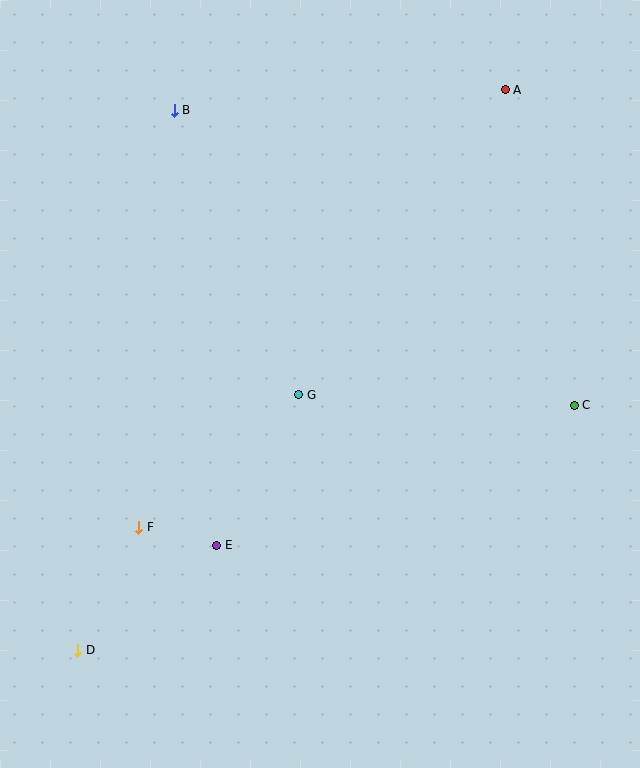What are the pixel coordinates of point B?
Point B is at (174, 110).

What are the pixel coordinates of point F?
Point F is at (139, 527).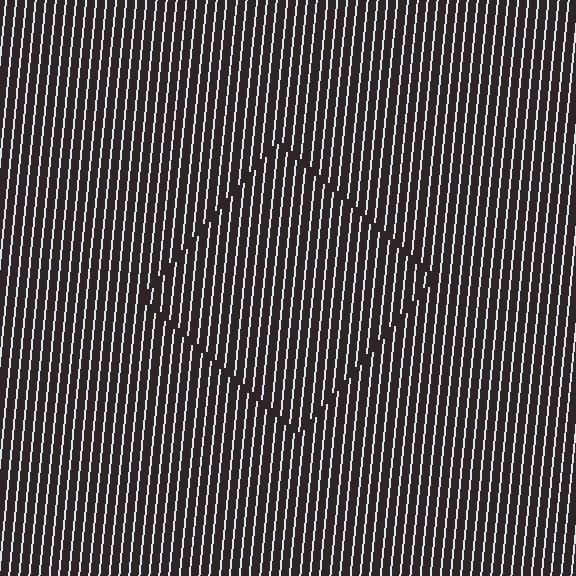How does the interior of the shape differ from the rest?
The interior of the shape contains the same grating, shifted by half a period — the contour is defined by the phase discontinuity where line-ends from the inner and outer gratings abut.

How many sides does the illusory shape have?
4 sides — the line-ends trace a square.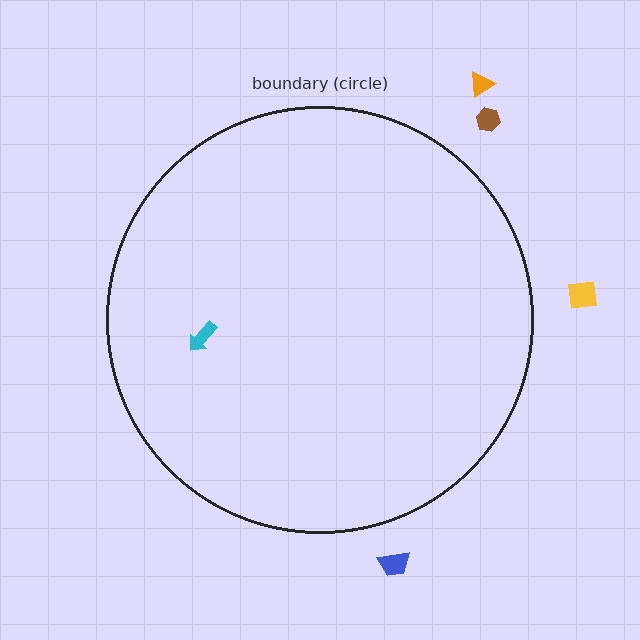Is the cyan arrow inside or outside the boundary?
Inside.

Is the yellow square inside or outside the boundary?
Outside.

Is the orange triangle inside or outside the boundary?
Outside.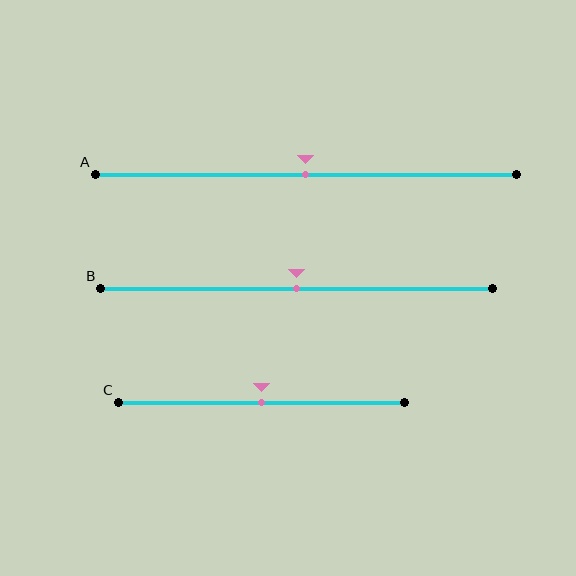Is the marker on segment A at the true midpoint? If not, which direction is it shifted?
Yes, the marker on segment A is at the true midpoint.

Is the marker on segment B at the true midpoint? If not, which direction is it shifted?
Yes, the marker on segment B is at the true midpoint.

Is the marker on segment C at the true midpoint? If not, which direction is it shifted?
Yes, the marker on segment C is at the true midpoint.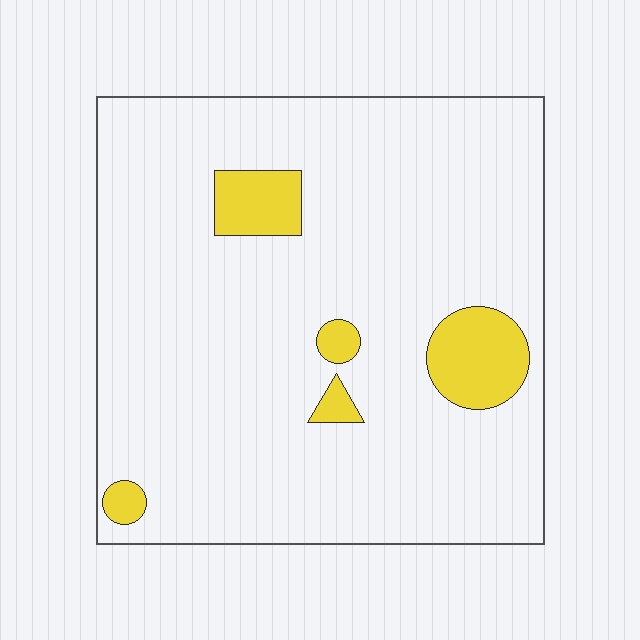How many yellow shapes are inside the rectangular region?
5.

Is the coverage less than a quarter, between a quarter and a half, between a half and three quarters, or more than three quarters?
Less than a quarter.